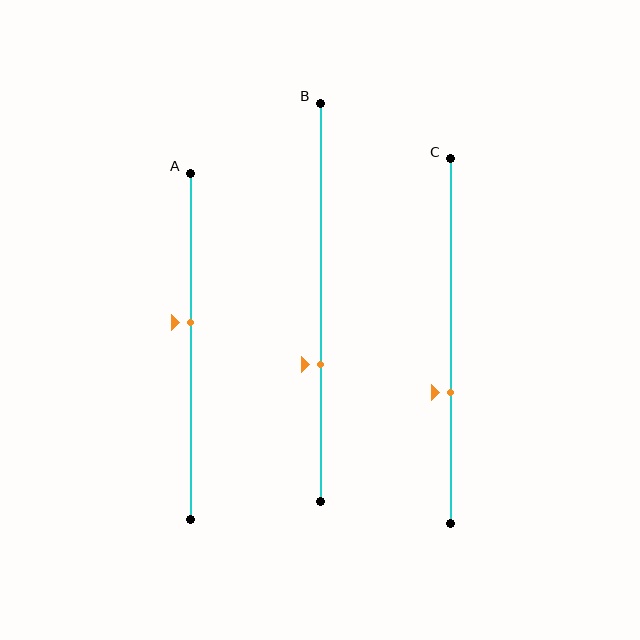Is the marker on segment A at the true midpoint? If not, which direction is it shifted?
No, the marker on segment A is shifted upward by about 7% of the segment length.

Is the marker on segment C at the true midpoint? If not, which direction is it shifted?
No, the marker on segment C is shifted downward by about 14% of the segment length.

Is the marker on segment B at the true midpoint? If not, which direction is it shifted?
No, the marker on segment B is shifted downward by about 16% of the segment length.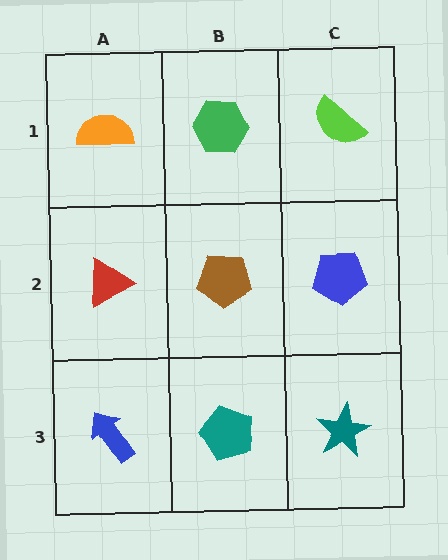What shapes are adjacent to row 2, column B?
A green hexagon (row 1, column B), a teal pentagon (row 3, column B), a red triangle (row 2, column A), a blue pentagon (row 2, column C).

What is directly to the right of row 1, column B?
A lime semicircle.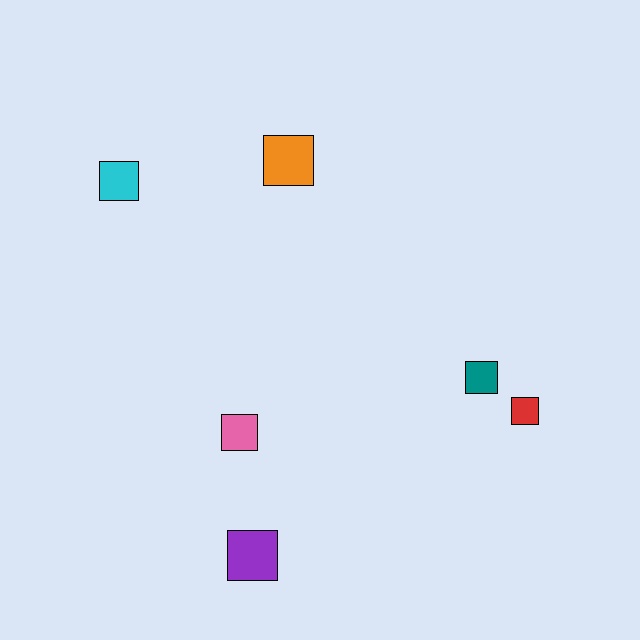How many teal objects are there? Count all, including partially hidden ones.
There is 1 teal object.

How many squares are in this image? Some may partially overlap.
There are 6 squares.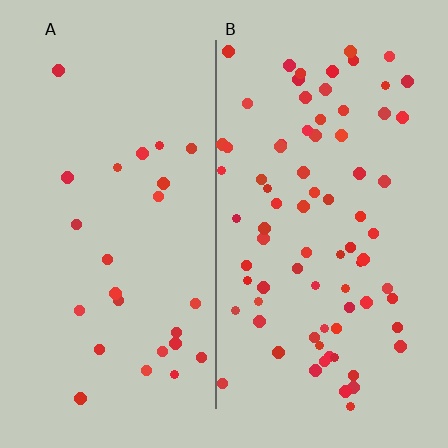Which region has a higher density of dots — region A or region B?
B (the right).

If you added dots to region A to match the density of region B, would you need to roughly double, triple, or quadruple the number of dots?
Approximately triple.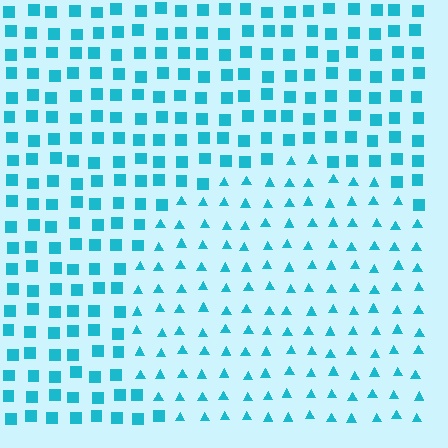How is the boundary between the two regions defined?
The boundary is defined by a change in element shape: triangles inside vs. squares outside. All elements share the same color and spacing.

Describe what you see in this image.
The image is filled with small cyan elements arranged in a uniform grid. A circle-shaped region contains triangles, while the surrounding area contains squares. The boundary is defined purely by the change in element shape.